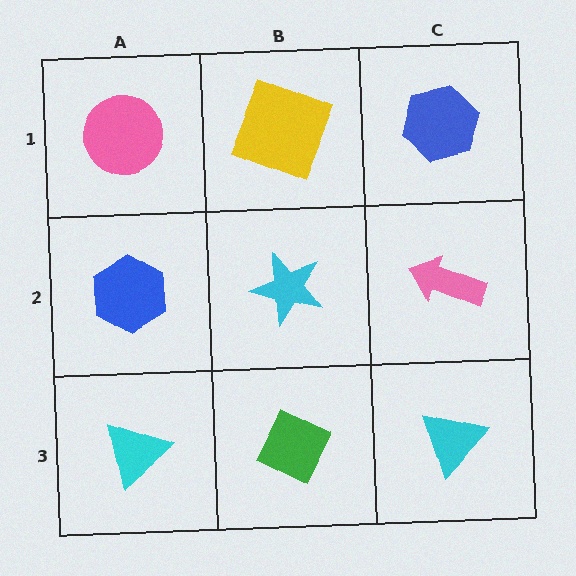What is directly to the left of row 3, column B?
A cyan triangle.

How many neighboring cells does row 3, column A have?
2.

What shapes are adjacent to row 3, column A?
A blue hexagon (row 2, column A), a green diamond (row 3, column B).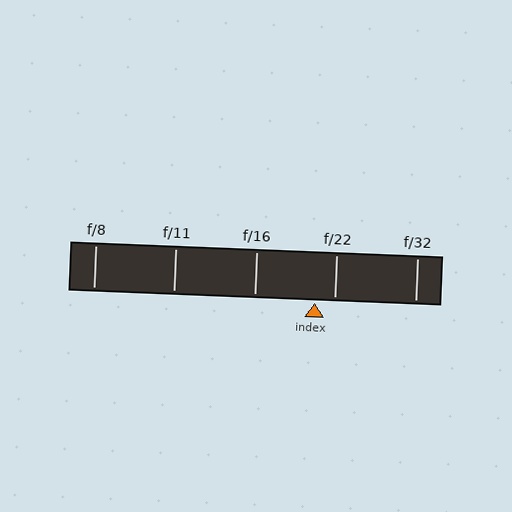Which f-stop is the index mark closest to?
The index mark is closest to f/22.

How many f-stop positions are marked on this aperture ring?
There are 5 f-stop positions marked.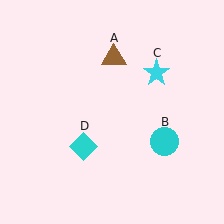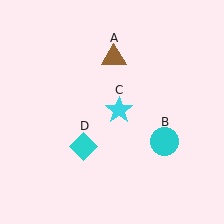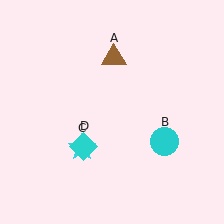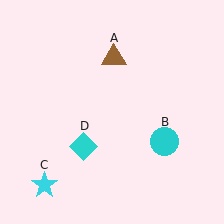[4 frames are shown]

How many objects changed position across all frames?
1 object changed position: cyan star (object C).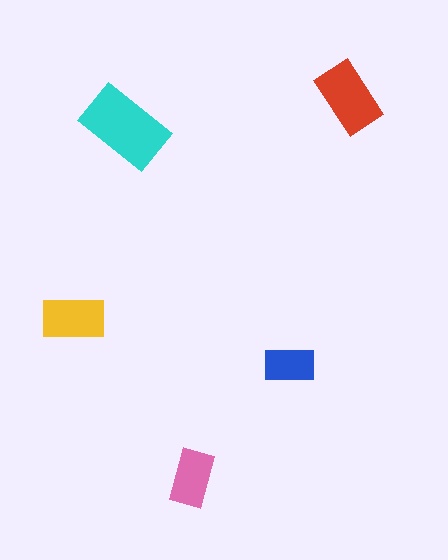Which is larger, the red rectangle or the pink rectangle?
The red one.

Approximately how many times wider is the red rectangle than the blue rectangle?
About 1.5 times wider.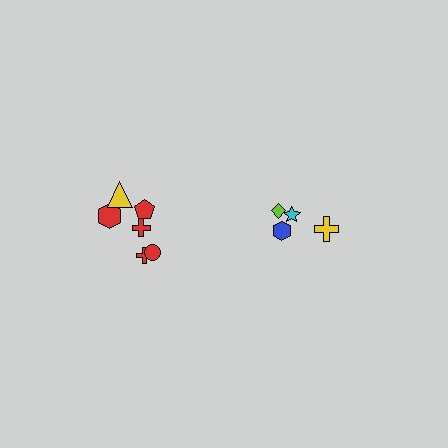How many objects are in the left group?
There are 6 objects.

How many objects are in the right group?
There are 4 objects.